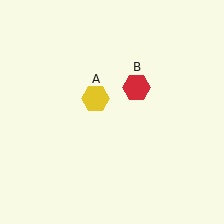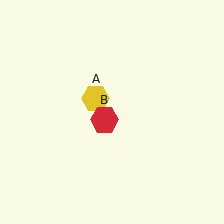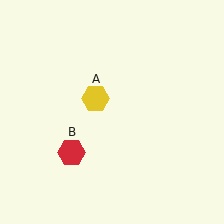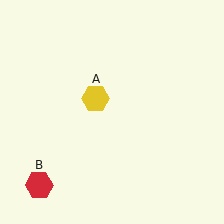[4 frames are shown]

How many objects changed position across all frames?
1 object changed position: red hexagon (object B).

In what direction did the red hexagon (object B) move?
The red hexagon (object B) moved down and to the left.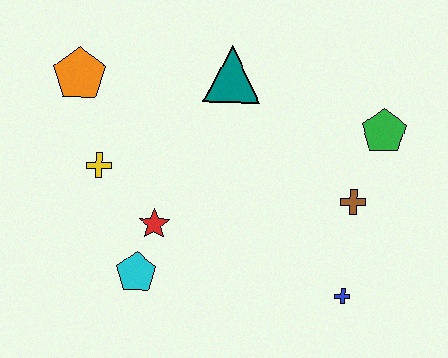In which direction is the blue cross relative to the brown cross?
The blue cross is below the brown cross.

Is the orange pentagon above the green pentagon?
Yes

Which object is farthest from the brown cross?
The orange pentagon is farthest from the brown cross.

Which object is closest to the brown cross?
The green pentagon is closest to the brown cross.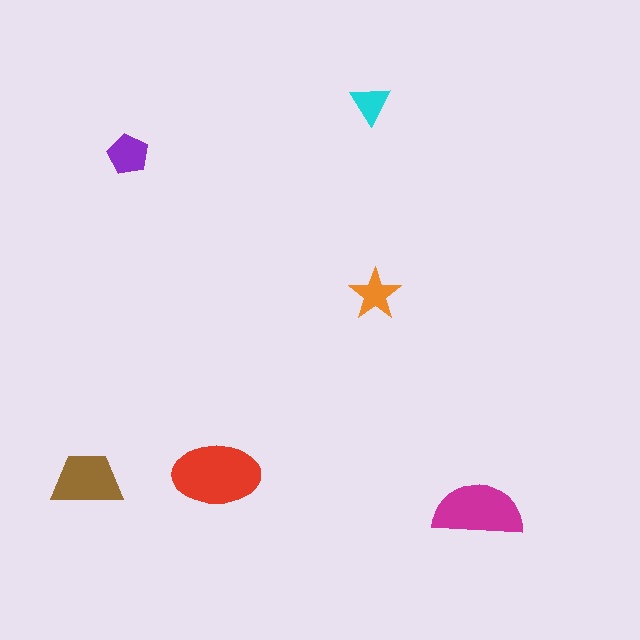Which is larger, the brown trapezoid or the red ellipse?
The red ellipse.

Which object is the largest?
The red ellipse.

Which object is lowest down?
The magenta semicircle is bottommost.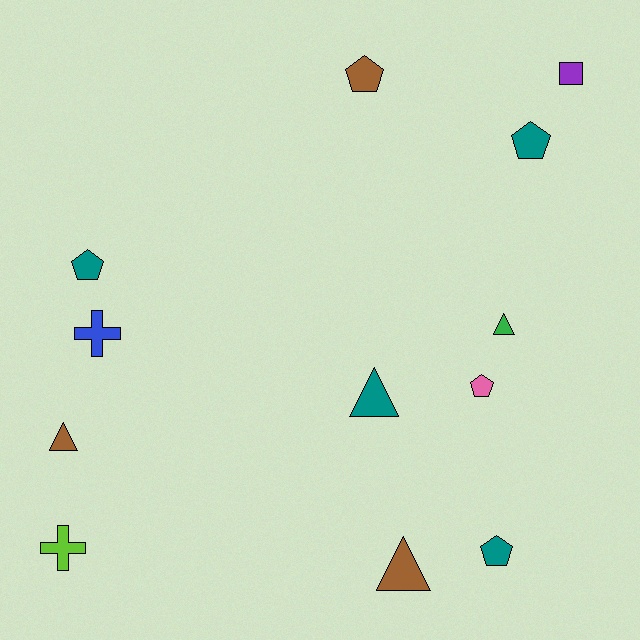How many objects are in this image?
There are 12 objects.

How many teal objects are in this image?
There are 4 teal objects.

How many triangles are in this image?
There are 4 triangles.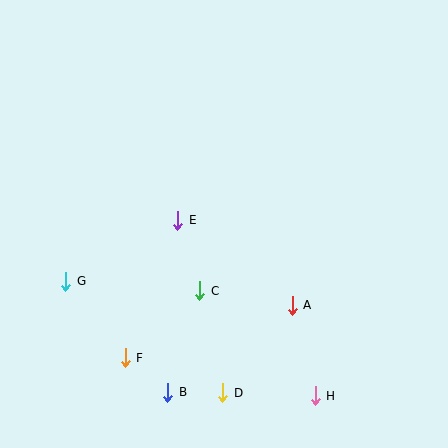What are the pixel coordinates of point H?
Point H is at (315, 396).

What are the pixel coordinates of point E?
Point E is at (178, 220).